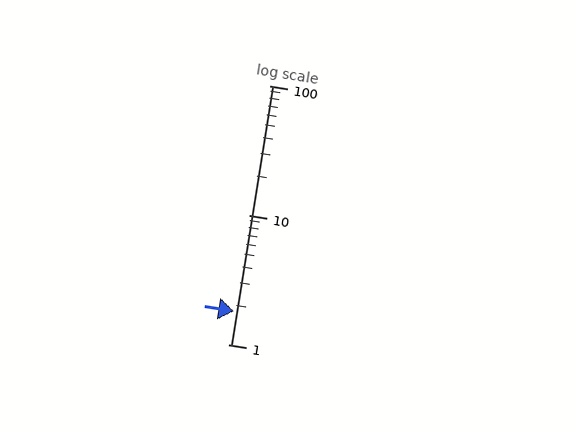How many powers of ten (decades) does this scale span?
The scale spans 2 decades, from 1 to 100.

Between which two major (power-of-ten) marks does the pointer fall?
The pointer is between 1 and 10.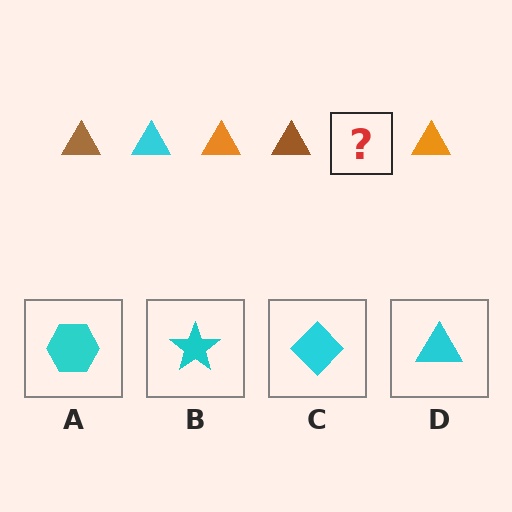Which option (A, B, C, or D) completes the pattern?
D.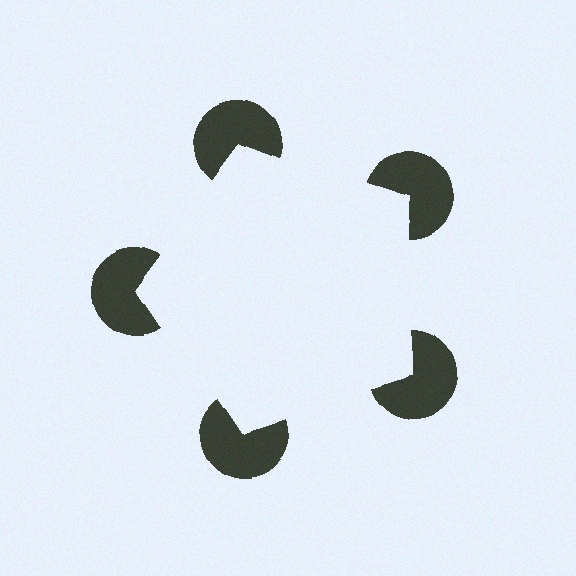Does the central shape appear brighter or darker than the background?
It typically appears slightly brighter than the background, even though no actual brightness change is drawn.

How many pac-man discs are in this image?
There are 5 — one at each vertex of the illusory pentagon.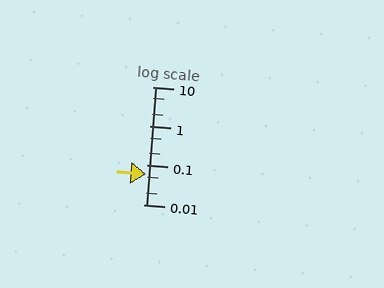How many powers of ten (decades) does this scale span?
The scale spans 3 decades, from 0.01 to 10.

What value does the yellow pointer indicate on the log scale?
The pointer indicates approximately 0.058.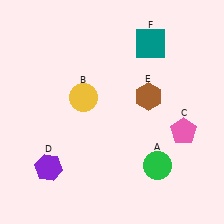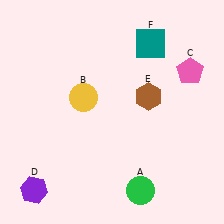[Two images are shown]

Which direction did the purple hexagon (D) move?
The purple hexagon (D) moved down.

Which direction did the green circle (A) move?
The green circle (A) moved down.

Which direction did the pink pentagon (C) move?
The pink pentagon (C) moved up.